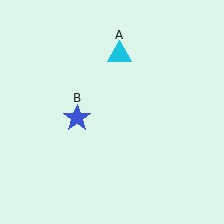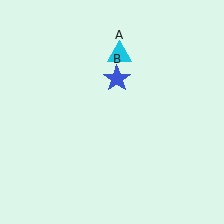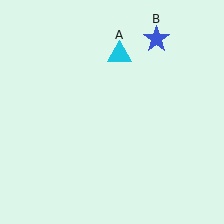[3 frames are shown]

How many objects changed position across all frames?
1 object changed position: blue star (object B).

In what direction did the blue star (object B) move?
The blue star (object B) moved up and to the right.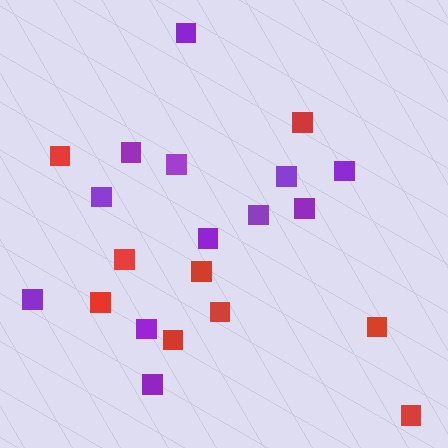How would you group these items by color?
There are 2 groups: one group of red squares (9) and one group of purple squares (12).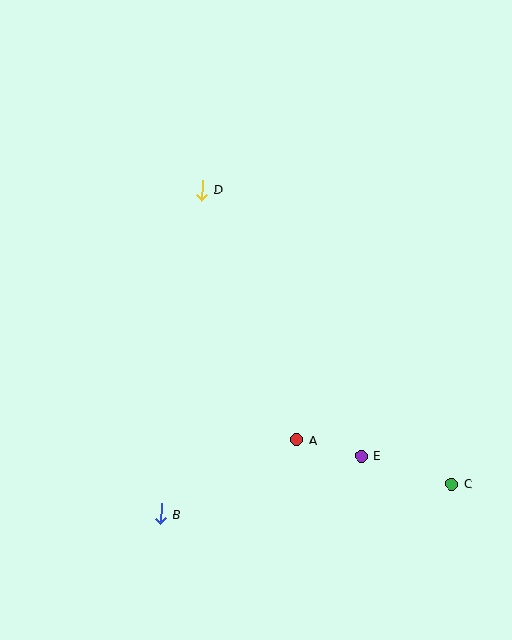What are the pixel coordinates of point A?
Point A is at (297, 440).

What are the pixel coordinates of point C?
Point C is at (452, 484).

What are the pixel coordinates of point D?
Point D is at (202, 190).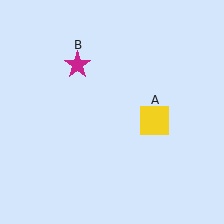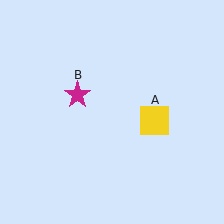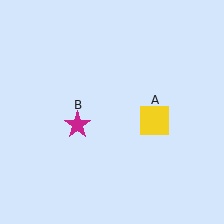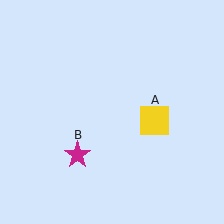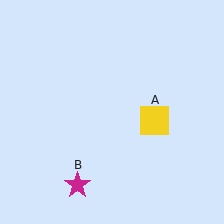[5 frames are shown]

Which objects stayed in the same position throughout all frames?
Yellow square (object A) remained stationary.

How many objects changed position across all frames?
1 object changed position: magenta star (object B).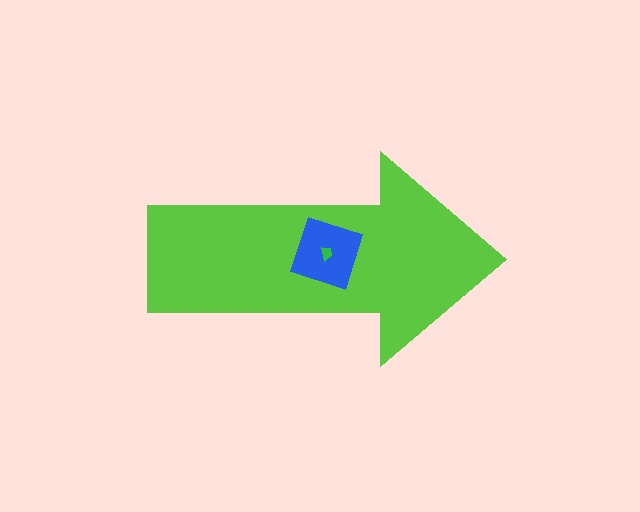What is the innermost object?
The green trapezoid.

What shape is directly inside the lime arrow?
The blue square.